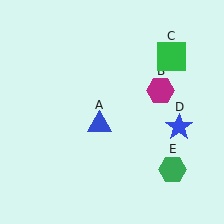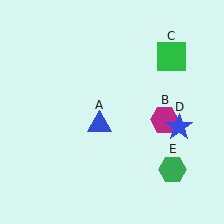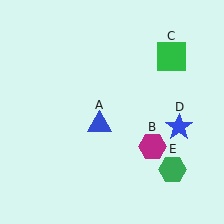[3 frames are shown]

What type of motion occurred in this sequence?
The magenta hexagon (object B) rotated clockwise around the center of the scene.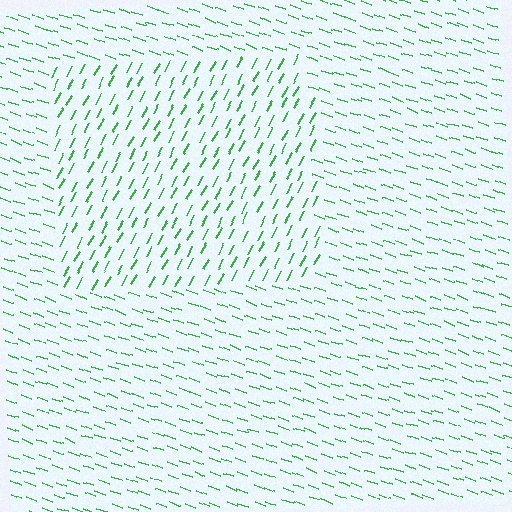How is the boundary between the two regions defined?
The boundary is defined purely by a change in line orientation (approximately 81 degrees difference). All lines are the same color and thickness.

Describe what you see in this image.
The image is filled with small green line segments. A rectangle region in the image has lines oriented differently from the surrounding lines, creating a visible texture boundary.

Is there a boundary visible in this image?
Yes, there is a texture boundary formed by a change in line orientation.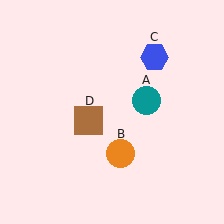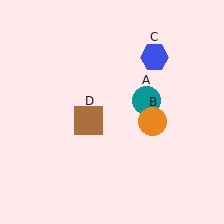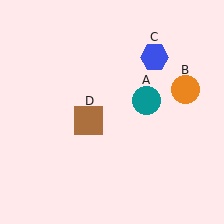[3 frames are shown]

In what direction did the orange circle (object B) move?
The orange circle (object B) moved up and to the right.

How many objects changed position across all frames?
1 object changed position: orange circle (object B).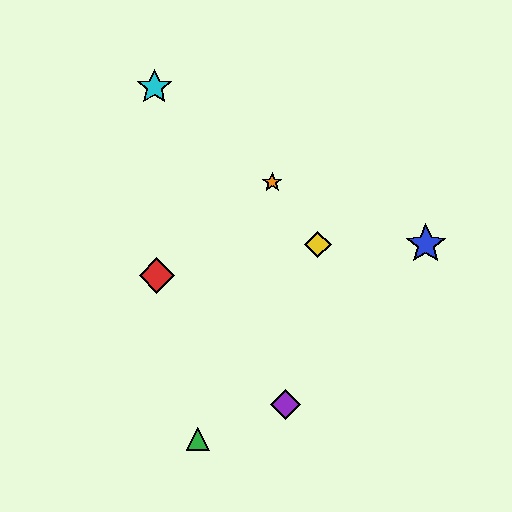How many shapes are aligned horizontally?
2 shapes (the blue star, the yellow diamond) are aligned horizontally.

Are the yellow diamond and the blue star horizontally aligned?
Yes, both are at y≈244.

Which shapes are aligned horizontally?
The blue star, the yellow diamond are aligned horizontally.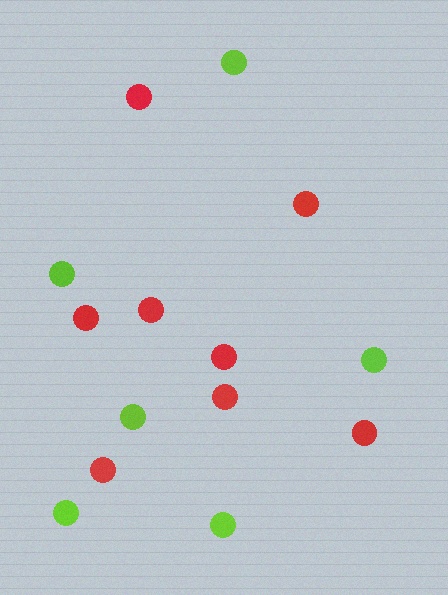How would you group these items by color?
There are 2 groups: one group of lime circles (6) and one group of red circles (8).